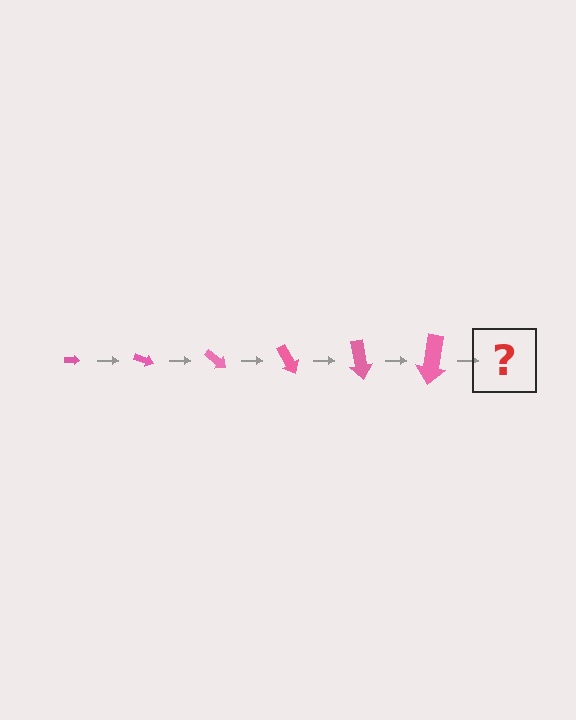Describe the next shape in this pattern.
It should be an arrow, larger than the previous one and rotated 120 degrees from the start.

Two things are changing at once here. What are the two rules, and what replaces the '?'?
The two rules are that the arrow grows larger each step and it rotates 20 degrees each step. The '?' should be an arrow, larger than the previous one and rotated 120 degrees from the start.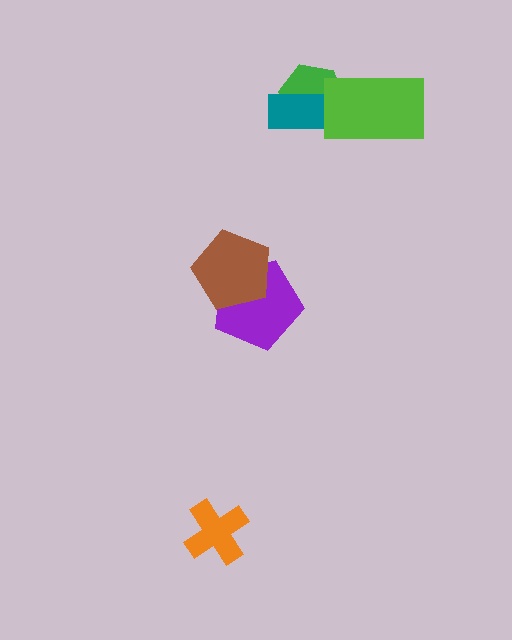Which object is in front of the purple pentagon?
The brown pentagon is in front of the purple pentagon.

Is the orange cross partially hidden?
No, no other shape covers it.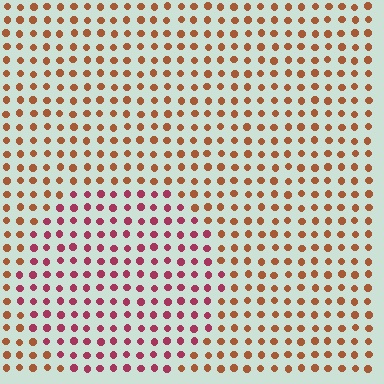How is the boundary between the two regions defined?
The boundary is defined purely by a slight shift in hue (about 41 degrees). Spacing, size, and orientation are identical on both sides.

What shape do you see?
I see a circle.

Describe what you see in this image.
The image is filled with small brown elements in a uniform arrangement. A circle-shaped region is visible where the elements are tinted to a slightly different hue, forming a subtle color boundary.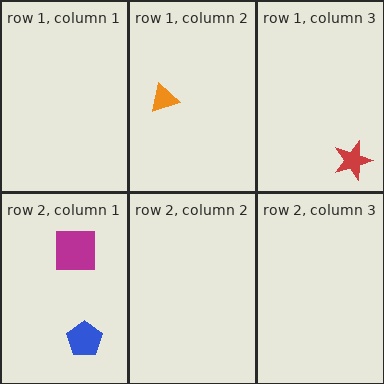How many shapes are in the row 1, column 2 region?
1.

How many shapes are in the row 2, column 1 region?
2.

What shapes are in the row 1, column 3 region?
The red star.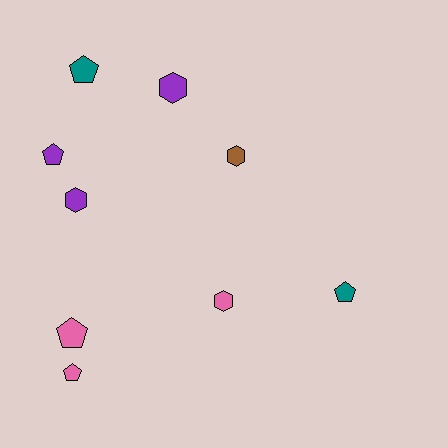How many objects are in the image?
There are 9 objects.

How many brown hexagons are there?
There is 1 brown hexagon.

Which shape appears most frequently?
Pentagon, with 5 objects.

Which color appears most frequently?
Purple, with 3 objects.